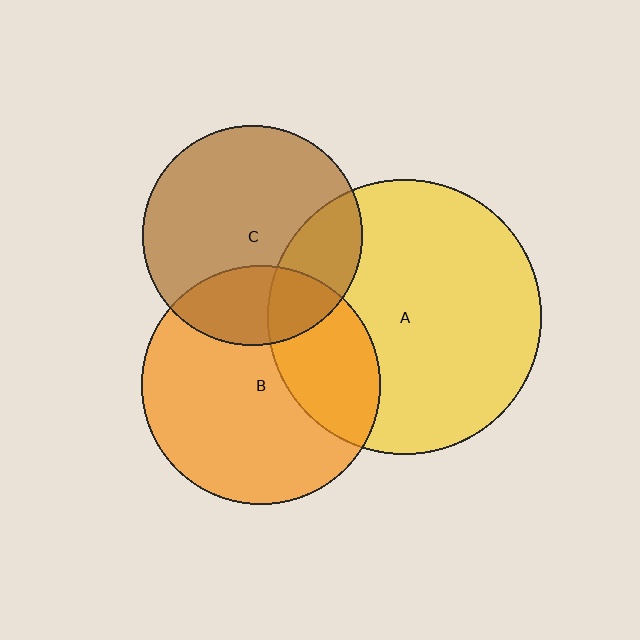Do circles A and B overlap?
Yes.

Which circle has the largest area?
Circle A (yellow).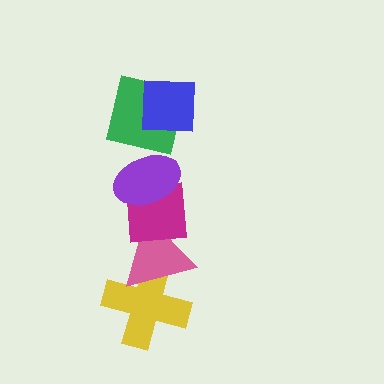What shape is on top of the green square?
The blue square is on top of the green square.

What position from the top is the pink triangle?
The pink triangle is 5th from the top.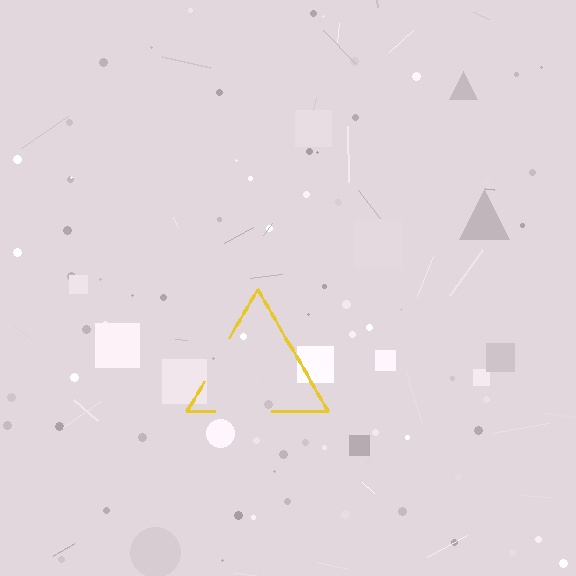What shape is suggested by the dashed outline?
The dashed outline suggests a triangle.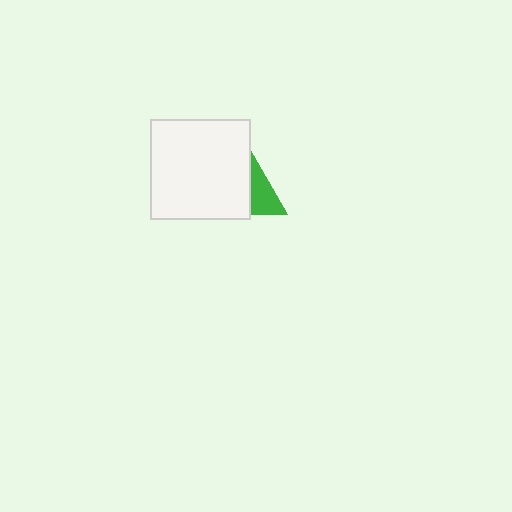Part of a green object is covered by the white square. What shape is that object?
It is a triangle.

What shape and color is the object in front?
The object in front is a white square.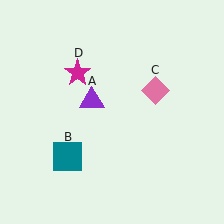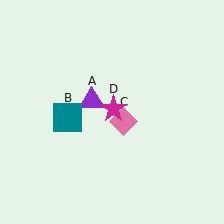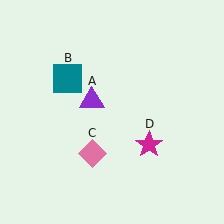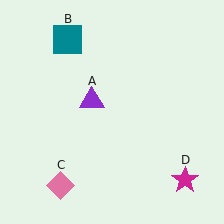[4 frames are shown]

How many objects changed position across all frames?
3 objects changed position: teal square (object B), pink diamond (object C), magenta star (object D).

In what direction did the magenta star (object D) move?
The magenta star (object D) moved down and to the right.